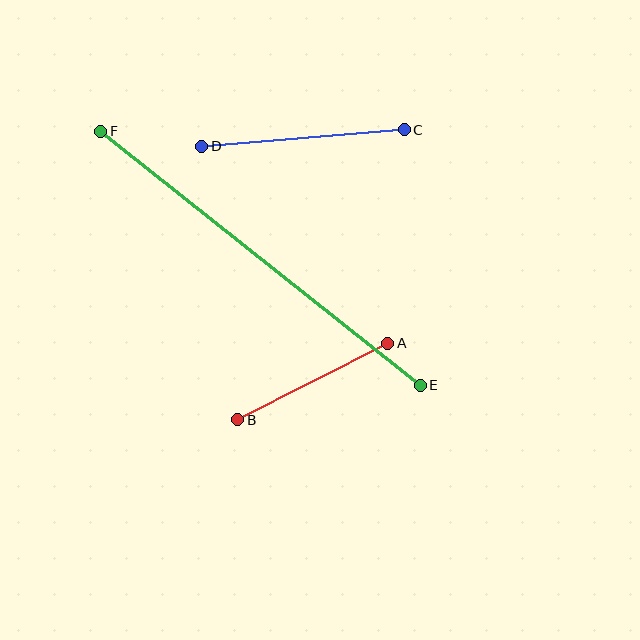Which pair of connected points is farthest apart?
Points E and F are farthest apart.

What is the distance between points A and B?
The distance is approximately 169 pixels.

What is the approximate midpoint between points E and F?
The midpoint is at approximately (261, 258) pixels.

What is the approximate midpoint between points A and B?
The midpoint is at approximately (313, 382) pixels.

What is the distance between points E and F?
The distance is approximately 408 pixels.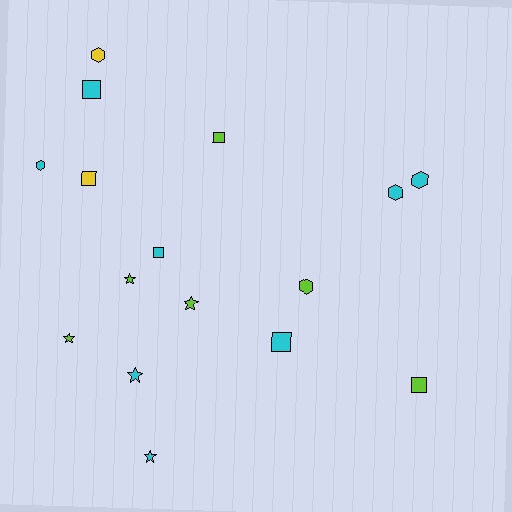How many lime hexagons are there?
There is 1 lime hexagon.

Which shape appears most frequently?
Square, with 6 objects.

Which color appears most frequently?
Cyan, with 8 objects.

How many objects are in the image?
There are 16 objects.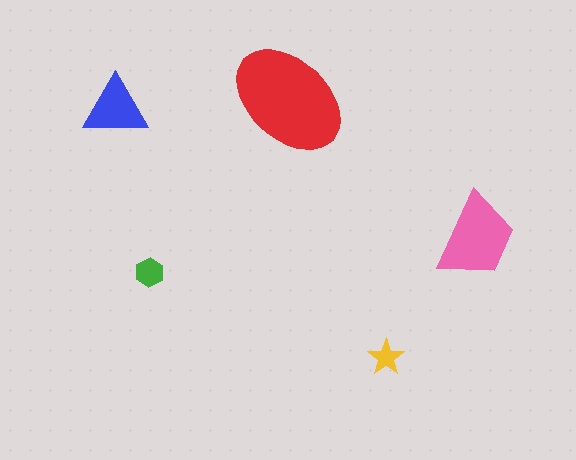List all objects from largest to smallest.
The red ellipse, the pink trapezoid, the blue triangle, the green hexagon, the yellow star.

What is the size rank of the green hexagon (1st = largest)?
4th.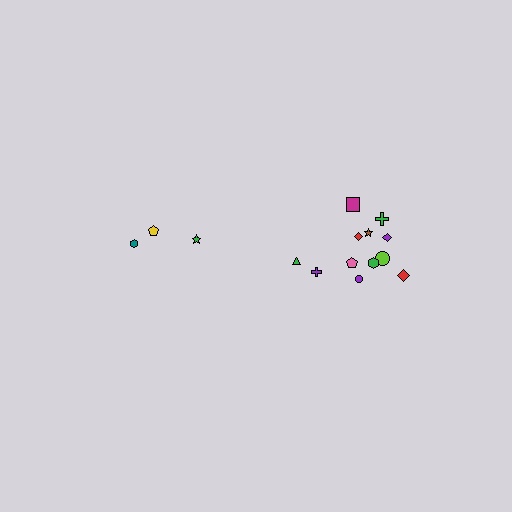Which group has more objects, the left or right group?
The right group.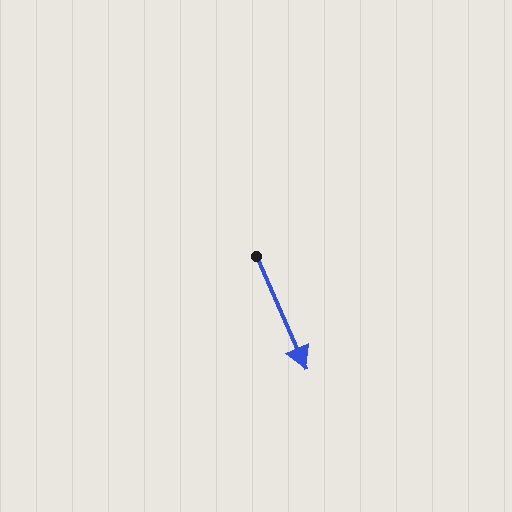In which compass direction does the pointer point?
Southeast.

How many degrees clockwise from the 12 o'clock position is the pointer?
Approximately 156 degrees.